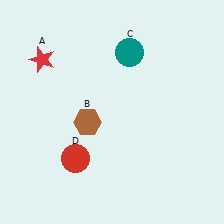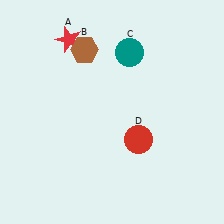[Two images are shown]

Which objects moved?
The objects that moved are: the red star (A), the brown hexagon (B), the red circle (D).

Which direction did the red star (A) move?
The red star (A) moved right.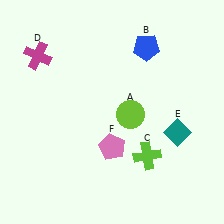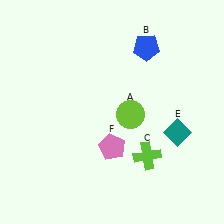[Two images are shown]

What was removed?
The magenta cross (D) was removed in Image 2.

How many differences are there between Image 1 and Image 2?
There is 1 difference between the two images.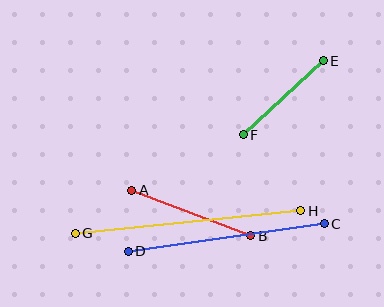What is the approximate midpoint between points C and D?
The midpoint is at approximately (226, 237) pixels.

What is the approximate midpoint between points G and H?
The midpoint is at approximately (188, 222) pixels.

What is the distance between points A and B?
The distance is approximately 127 pixels.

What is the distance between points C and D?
The distance is approximately 198 pixels.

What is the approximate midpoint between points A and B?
The midpoint is at approximately (191, 213) pixels.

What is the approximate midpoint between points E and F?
The midpoint is at approximately (283, 98) pixels.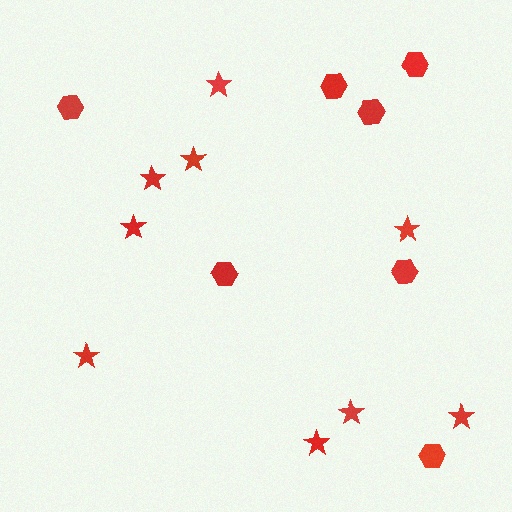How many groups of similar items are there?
There are 2 groups: one group of stars (9) and one group of hexagons (7).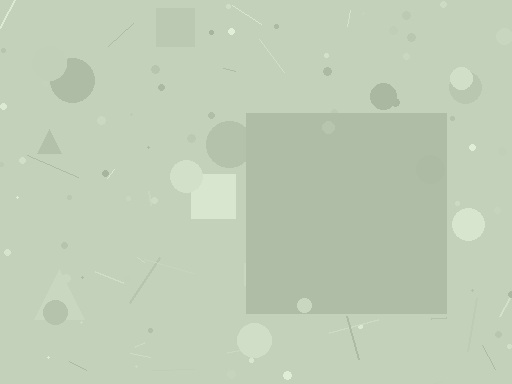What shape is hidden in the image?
A square is hidden in the image.